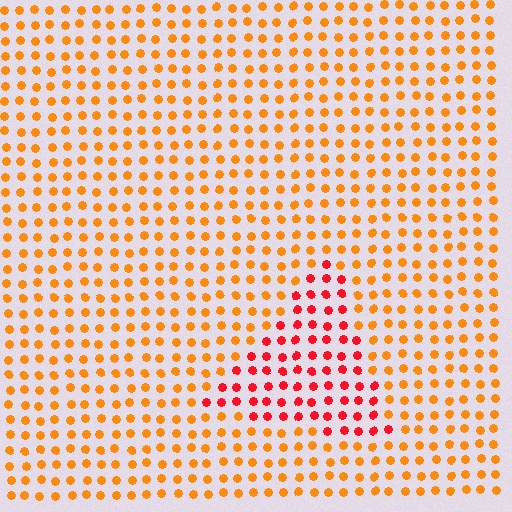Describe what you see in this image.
The image is filled with small orange elements in a uniform arrangement. A triangle-shaped region is visible where the elements are tinted to a slightly different hue, forming a subtle color boundary.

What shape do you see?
I see a triangle.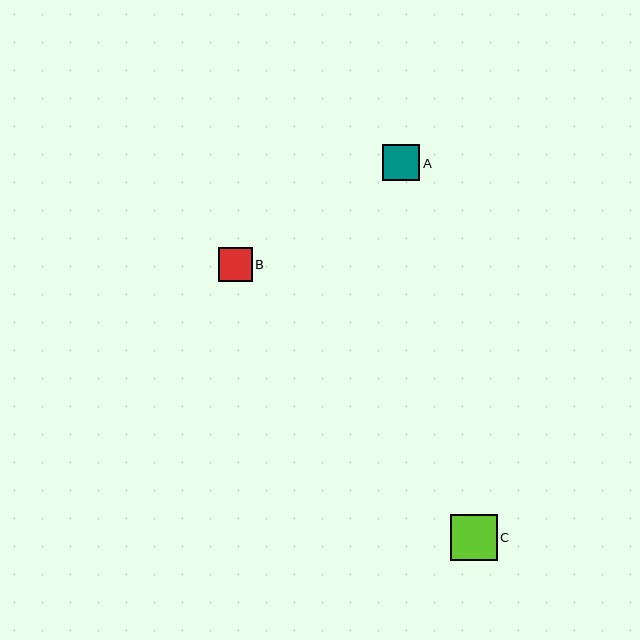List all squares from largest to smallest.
From largest to smallest: C, A, B.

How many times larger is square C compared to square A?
Square C is approximately 1.3 times the size of square A.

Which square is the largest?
Square C is the largest with a size of approximately 46 pixels.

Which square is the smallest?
Square B is the smallest with a size of approximately 34 pixels.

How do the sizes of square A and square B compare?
Square A and square B are approximately the same size.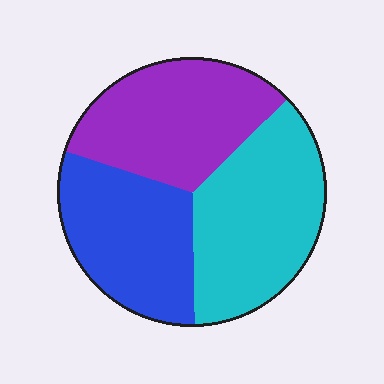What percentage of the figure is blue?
Blue takes up between a sixth and a third of the figure.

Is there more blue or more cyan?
Cyan.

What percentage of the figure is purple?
Purple covers around 35% of the figure.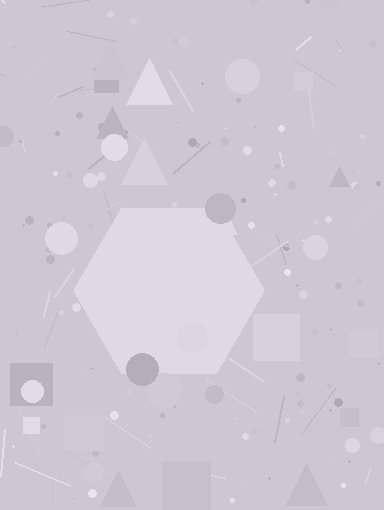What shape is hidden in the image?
A hexagon is hidden in the image.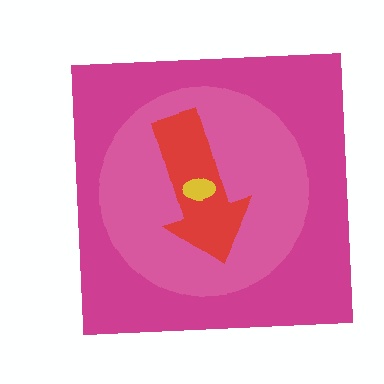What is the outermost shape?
The magenta square.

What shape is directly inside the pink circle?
The red arrow.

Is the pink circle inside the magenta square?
Yes.